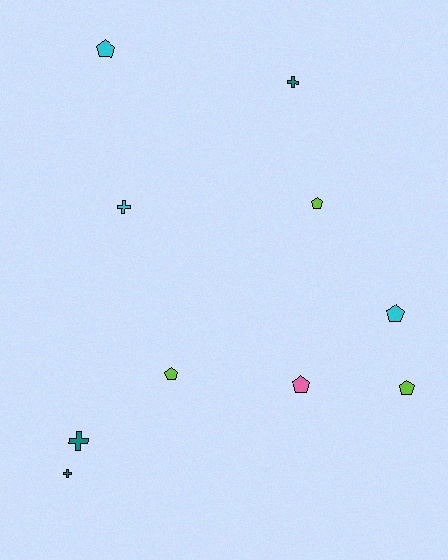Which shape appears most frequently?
Pentagon, with 6 objects.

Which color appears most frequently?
Lime, with 3 objects.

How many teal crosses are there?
There are 3 teal crosses.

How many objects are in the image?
There are 10 objects.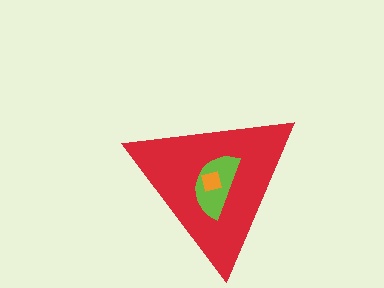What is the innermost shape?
The orange square.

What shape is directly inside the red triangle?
The lime semicircle.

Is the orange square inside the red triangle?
Yes.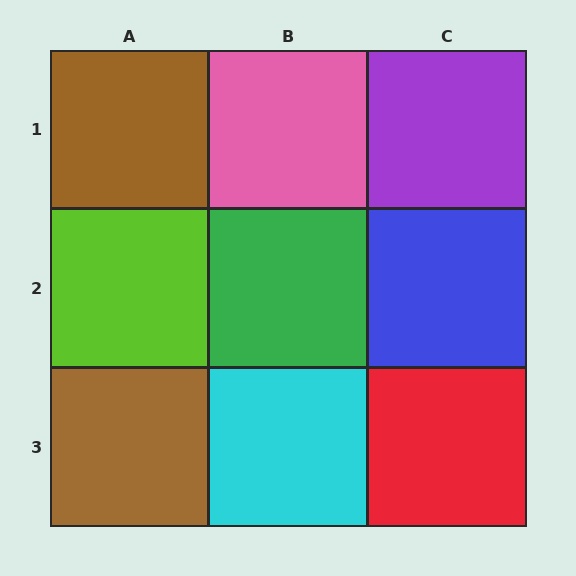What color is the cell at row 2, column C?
Blue.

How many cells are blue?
1 cell is blue.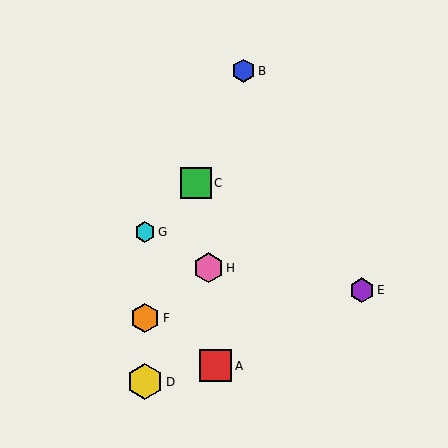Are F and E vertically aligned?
No, F is at x≈145 and E is at x≈362.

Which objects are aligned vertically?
Objects D, F, G are aligned vertically.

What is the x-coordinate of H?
Object H is at x≈208.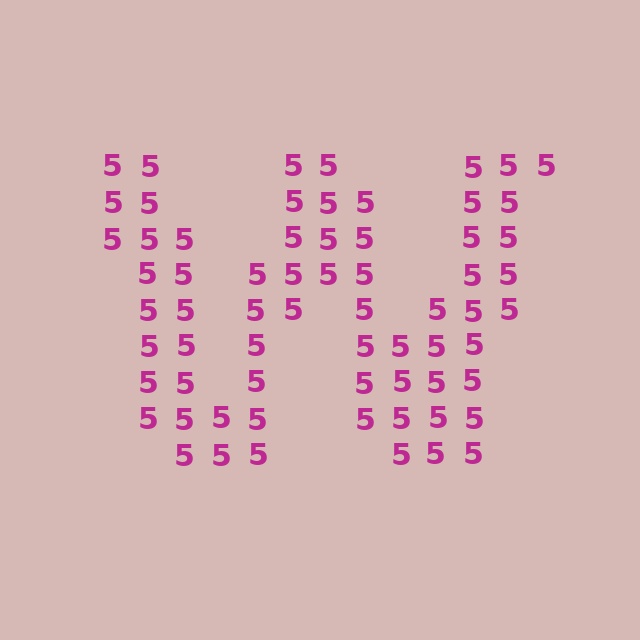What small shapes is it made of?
It is made of small digit 5's.